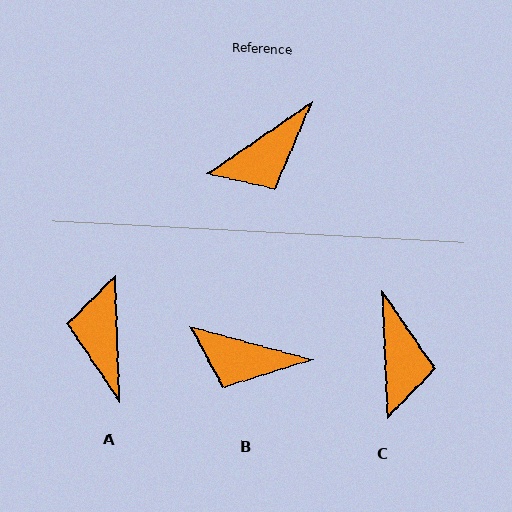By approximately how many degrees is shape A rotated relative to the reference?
Approximately 123 degrees clockwise.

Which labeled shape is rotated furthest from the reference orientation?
A, about 123 degrees away.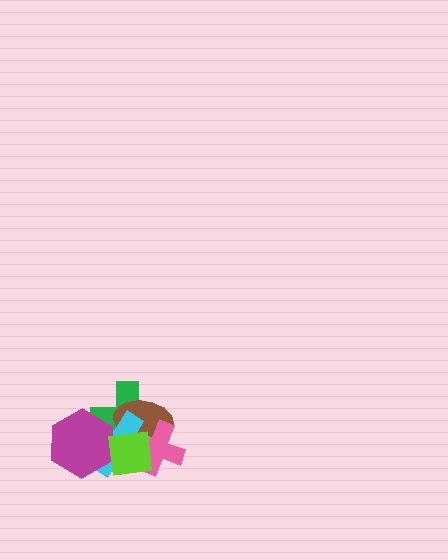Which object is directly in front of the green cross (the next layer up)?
The brown ellipse is directly in front of the green cross.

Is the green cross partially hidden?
Yes, it is partially covered by another shape.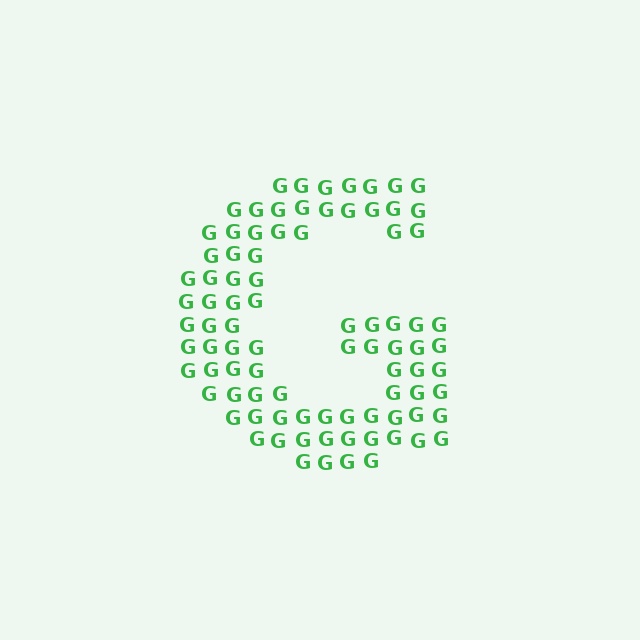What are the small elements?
The small elements are letter G's.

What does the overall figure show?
The overall figure shows the letter G.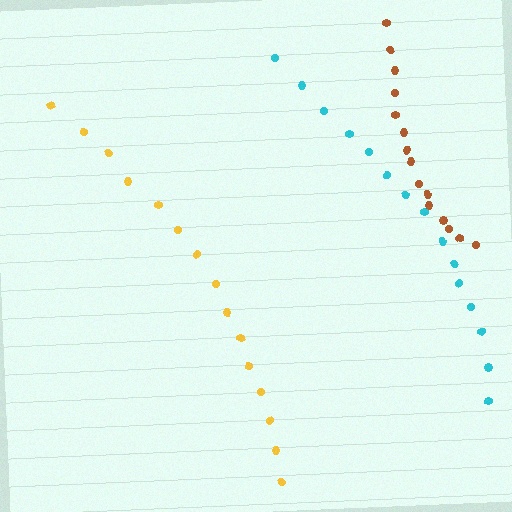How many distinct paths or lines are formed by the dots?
There are 3 distinct paths.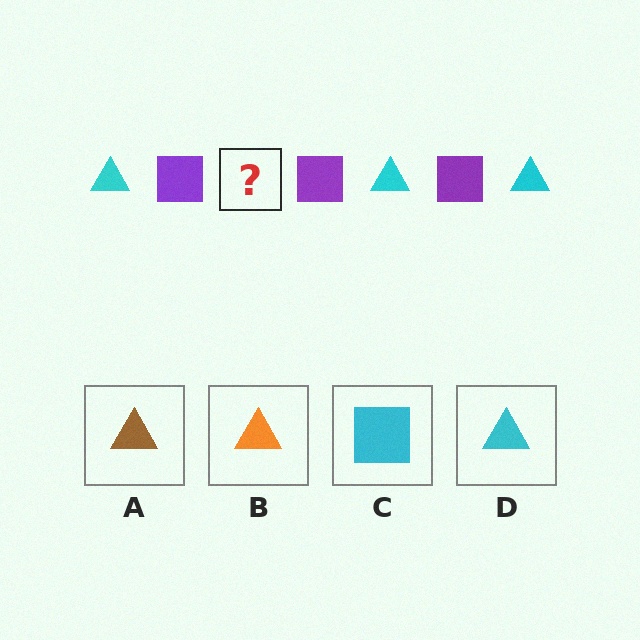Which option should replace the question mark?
Option D.